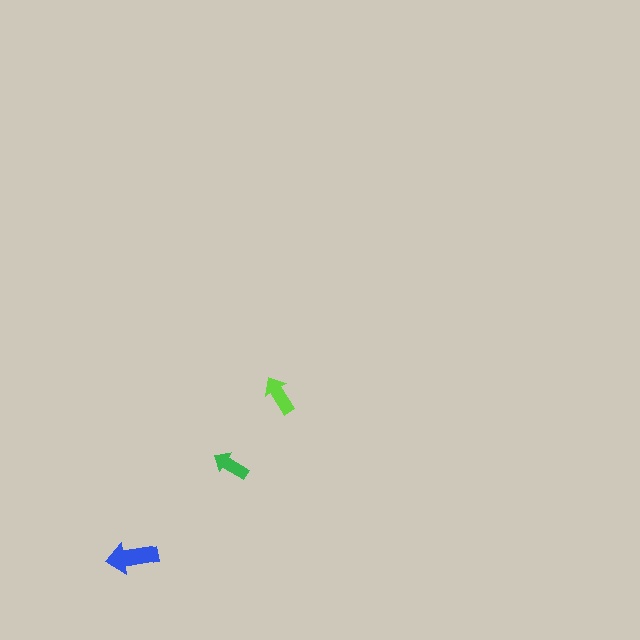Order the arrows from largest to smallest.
the blue one, the lime one, the green one.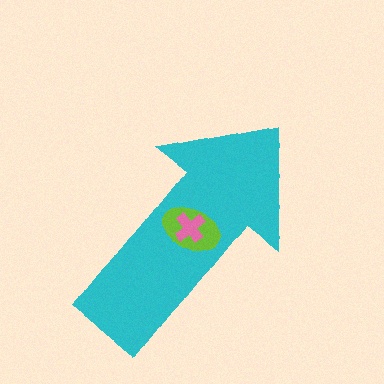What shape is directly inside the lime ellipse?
The pink cross.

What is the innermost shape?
The pink cross.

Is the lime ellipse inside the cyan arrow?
Yes.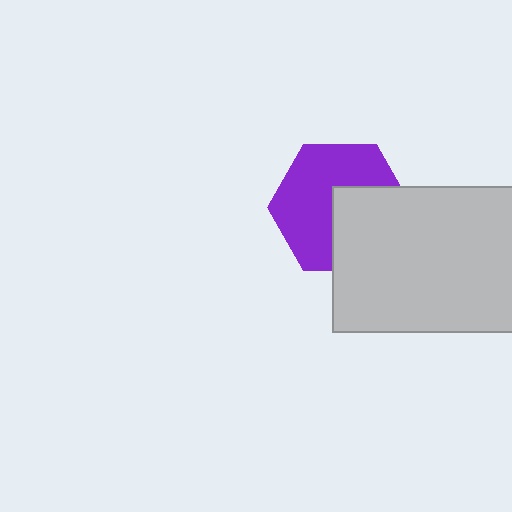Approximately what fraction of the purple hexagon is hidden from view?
Roughly 41% of the purple hexagon is hidden behind the light gray rectangle.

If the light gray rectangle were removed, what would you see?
You would see the complete purple hexagon.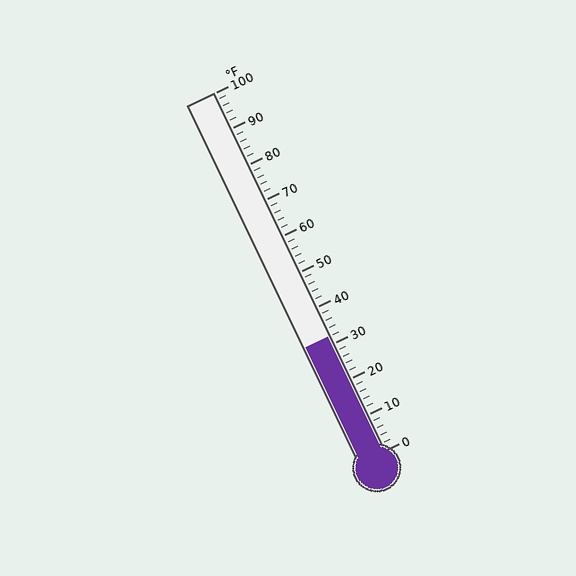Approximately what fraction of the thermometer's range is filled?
The thermometer is filled to approximately 30% of its range.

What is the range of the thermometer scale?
The thermometer scale ranges from 0°F to 100°F.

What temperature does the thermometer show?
The thermometer shows approximately 32°F.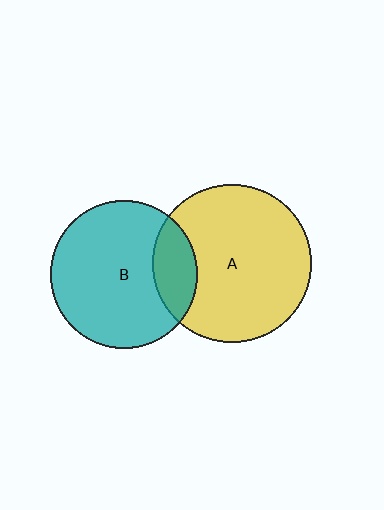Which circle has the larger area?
Circle A (yellow).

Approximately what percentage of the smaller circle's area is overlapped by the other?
Approximately 20%.